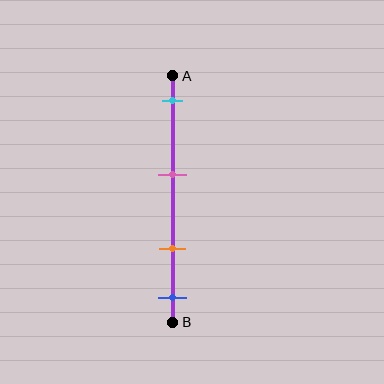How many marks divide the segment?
There are 4 marks dividing the segment.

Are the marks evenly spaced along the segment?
No, the marks are not evenly spaced.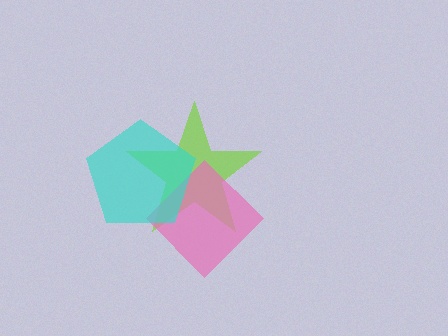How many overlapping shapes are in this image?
There are 3 overlapping shapes in the image.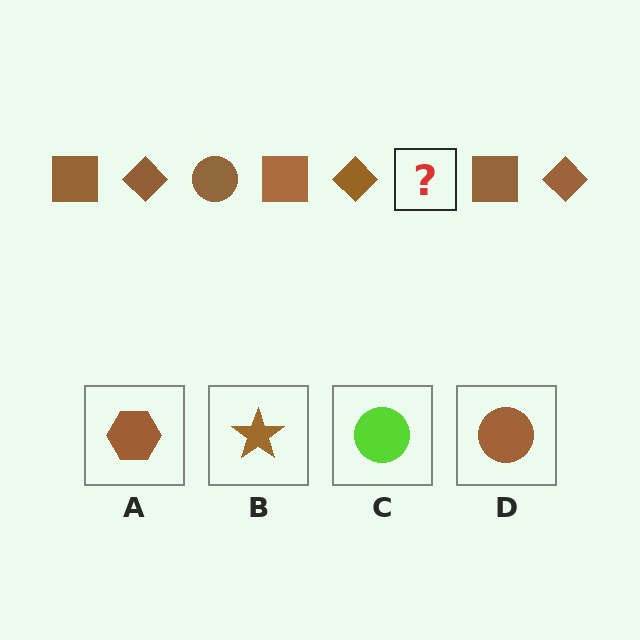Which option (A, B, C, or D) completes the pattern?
D.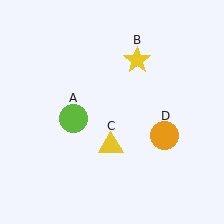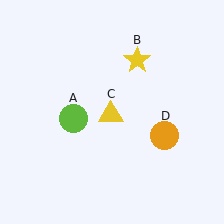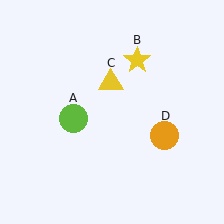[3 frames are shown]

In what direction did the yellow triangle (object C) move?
The yellow triangle (object C) moved up.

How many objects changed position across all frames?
1 object changed position: yellow triangle (object C).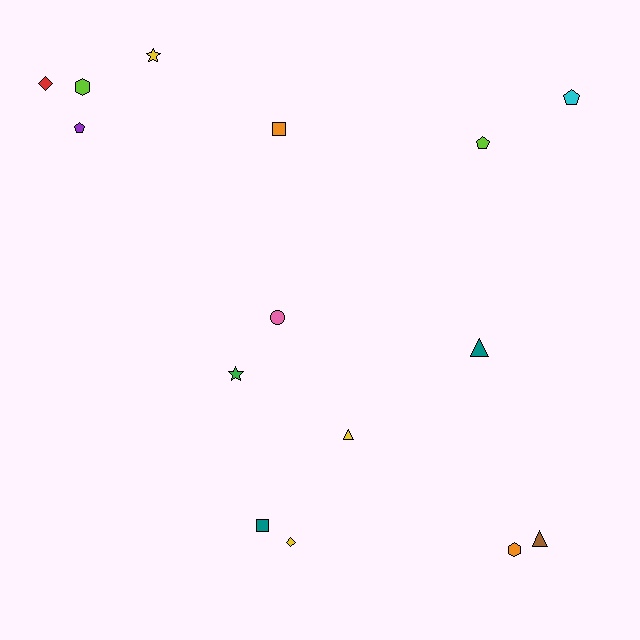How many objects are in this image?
There are 15 objects.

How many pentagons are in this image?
There are 3 pentagons.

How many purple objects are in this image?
There is 1 purple object.